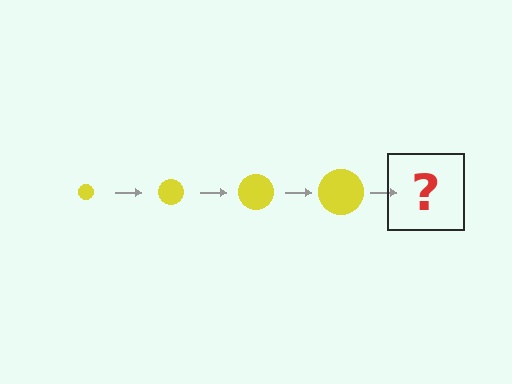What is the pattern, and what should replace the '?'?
The pattern is that the circle gets progressively larger each step. The '?' should be a yellow circle, larger than the previous one.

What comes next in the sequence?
The next element should be a yellow circle, larger than the previous one.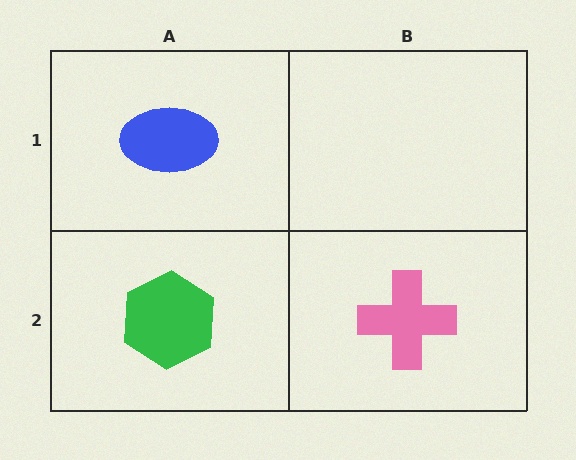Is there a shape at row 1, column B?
No, that cell is empty.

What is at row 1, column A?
A blue ellipse.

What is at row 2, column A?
A green hexagon.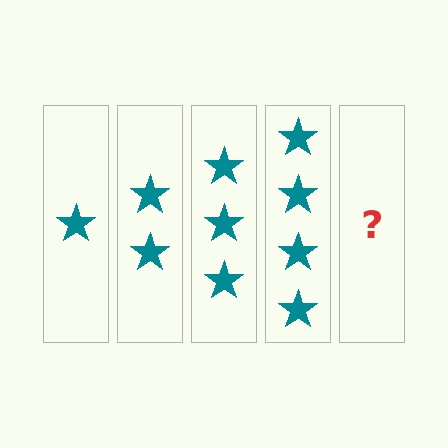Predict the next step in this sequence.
The next step is 5 stars.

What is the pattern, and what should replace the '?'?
The pattern is that each step adds one more star. The '?' should be 5 stars.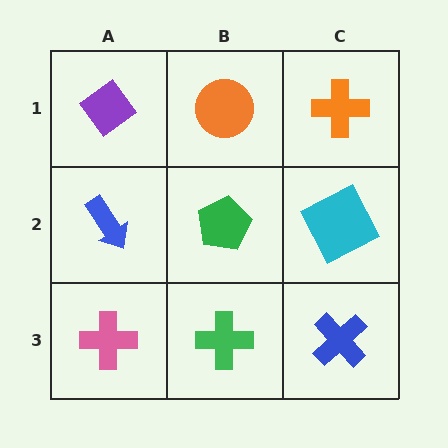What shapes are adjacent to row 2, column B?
An orange circle (row 1, column B), a green cross (row 3, column B), a blue arrow (row 2, column A), a cyan square (row 2, column C).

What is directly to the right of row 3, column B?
A blue cross.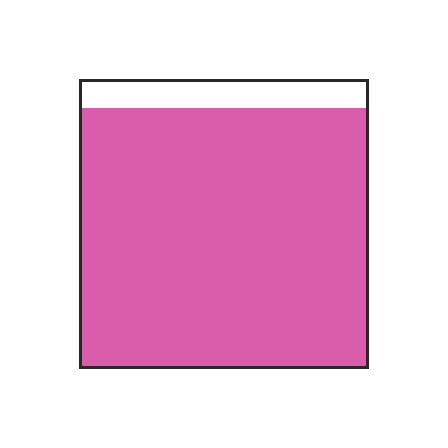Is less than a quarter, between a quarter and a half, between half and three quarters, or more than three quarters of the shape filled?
More than three quarters.